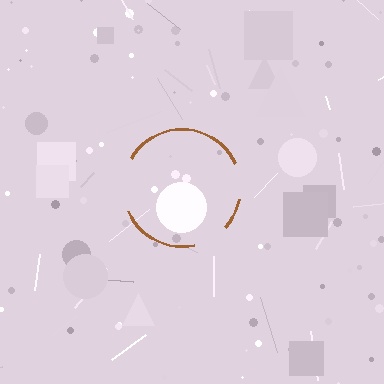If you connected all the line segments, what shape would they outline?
They would outline a circle.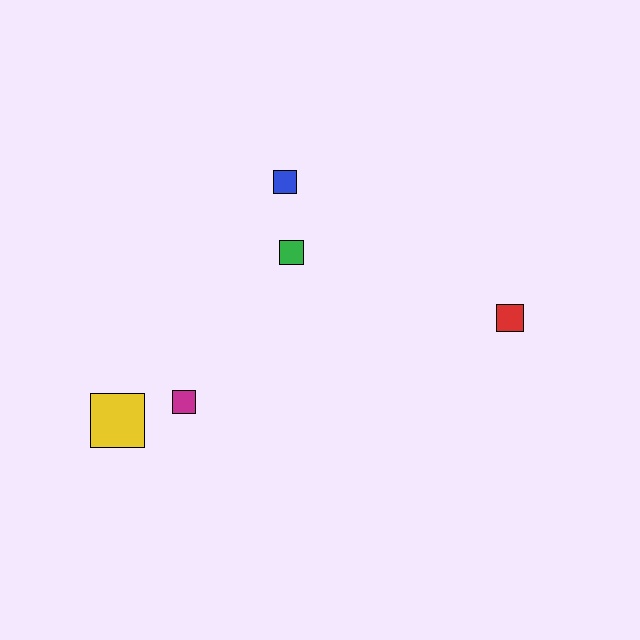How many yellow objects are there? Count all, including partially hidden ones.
There is 1 yellow object.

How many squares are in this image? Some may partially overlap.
There are 5 squares.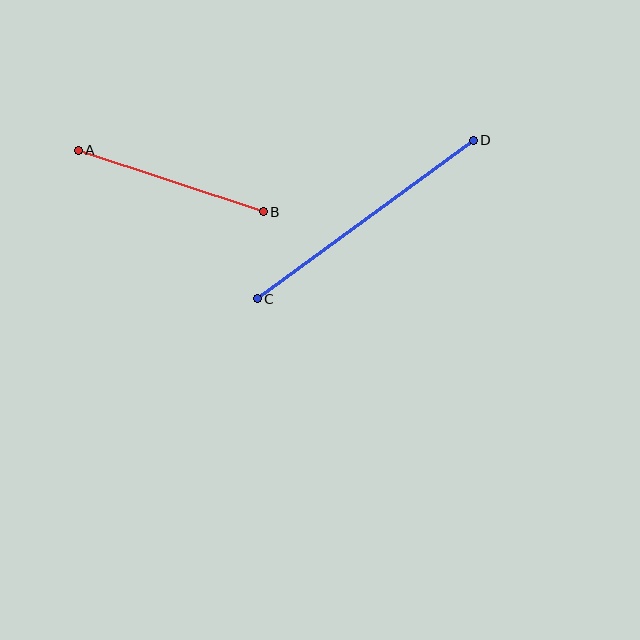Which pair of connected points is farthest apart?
Points C and D are farthest apart.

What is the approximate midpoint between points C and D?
The midpoint is at approximately (365, 219) pixels.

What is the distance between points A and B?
The distance is approximately 195 pixels.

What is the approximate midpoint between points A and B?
The midpoint is at approximately (171, 181) pixels.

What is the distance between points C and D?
The distance is approximately 268 pixels.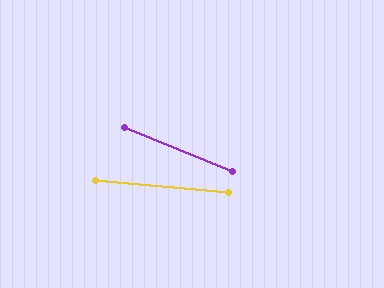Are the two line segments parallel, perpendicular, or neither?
Neither parallel nor perpendicular — they differ by about 17°.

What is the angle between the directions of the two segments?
Approximately 17 degrees.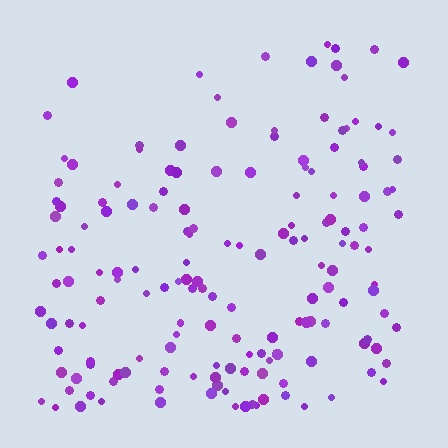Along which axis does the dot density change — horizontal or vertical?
Vertical.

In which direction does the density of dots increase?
From top to bottom, with the bottom side densest.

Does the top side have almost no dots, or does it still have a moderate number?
Still a moderate number, just noticeably fewer than the bottom.